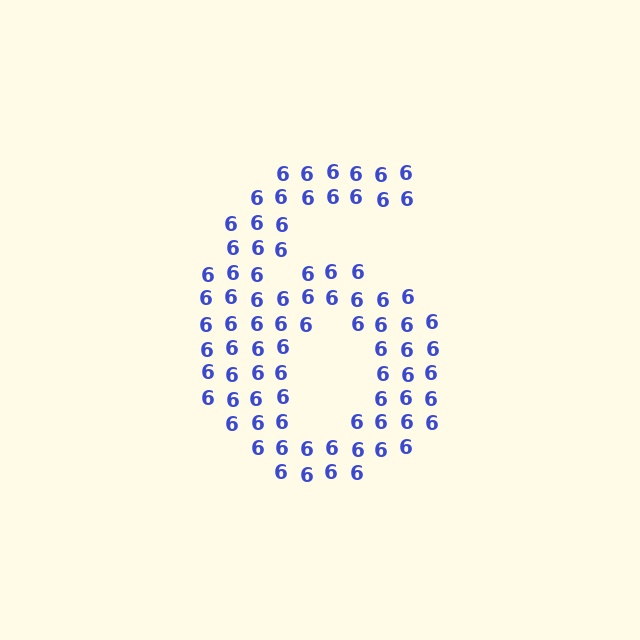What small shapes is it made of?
It is made of small digit 6's.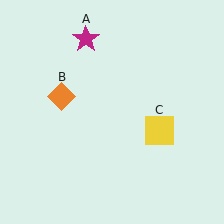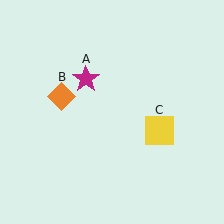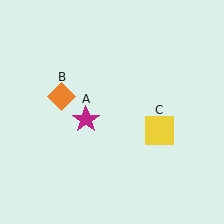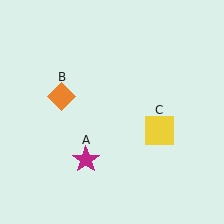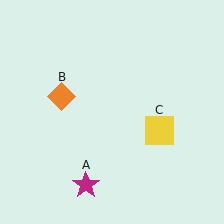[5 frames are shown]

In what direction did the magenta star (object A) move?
The magenta star (object A) moved down.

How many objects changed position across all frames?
1 object changed position: magenta star (object A).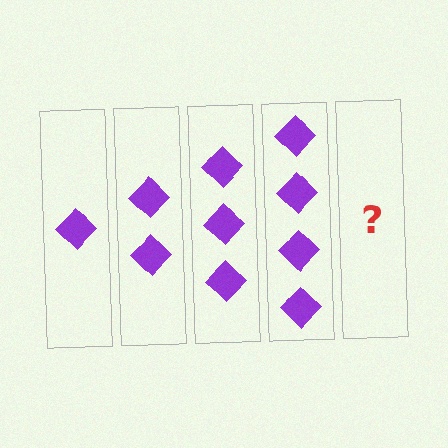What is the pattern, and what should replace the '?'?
The pattern is that each step adds one more diamond. The '?' should be 5 diamonds.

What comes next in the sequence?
The next element should be 5 diamonds.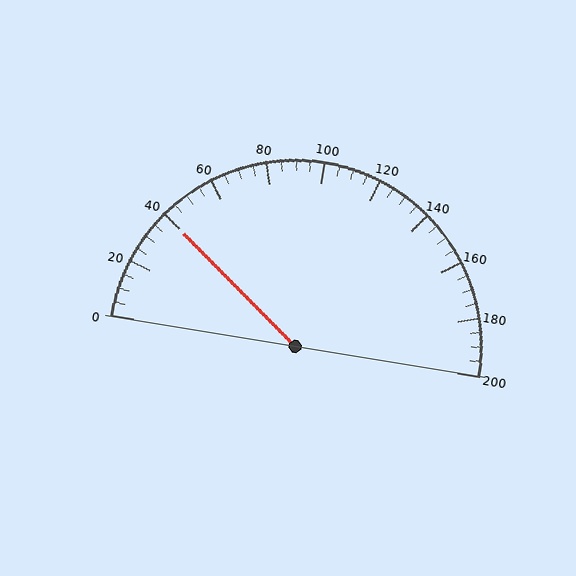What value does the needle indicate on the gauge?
The needle indicates approximately 40.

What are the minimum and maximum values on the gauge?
The gauge ranges from 0 to 200.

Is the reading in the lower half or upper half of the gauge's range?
The reading is in the lower half of the range (0 to 200).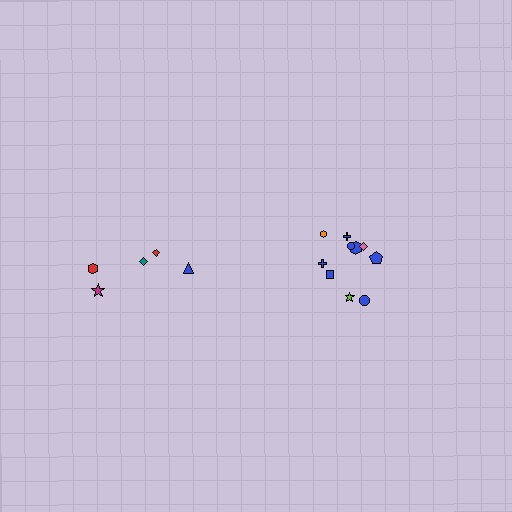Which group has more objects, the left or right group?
The right group.